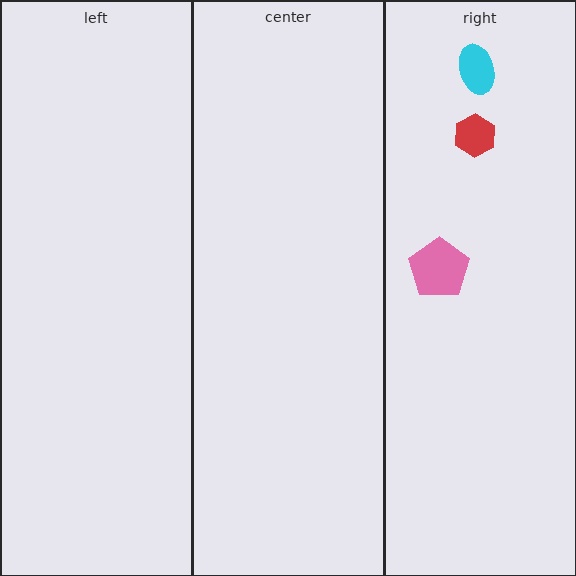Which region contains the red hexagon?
The right region.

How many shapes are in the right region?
3.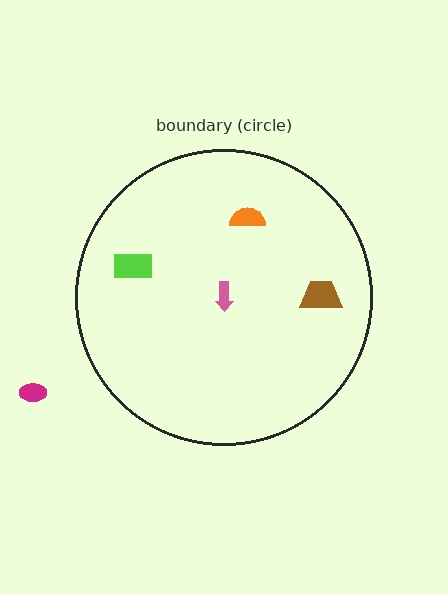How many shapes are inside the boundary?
4 inside, 1 outside.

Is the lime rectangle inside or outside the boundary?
Inside.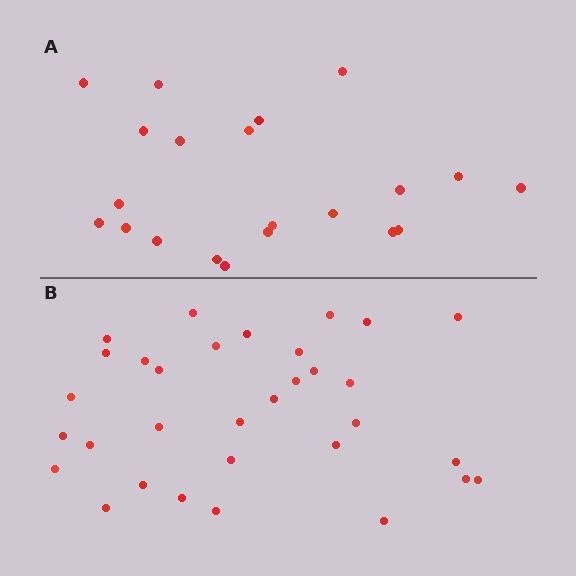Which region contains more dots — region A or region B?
Region B (the bottom region) has more dots.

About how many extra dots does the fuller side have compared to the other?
Region B has roughly 12 or so more dots than region A.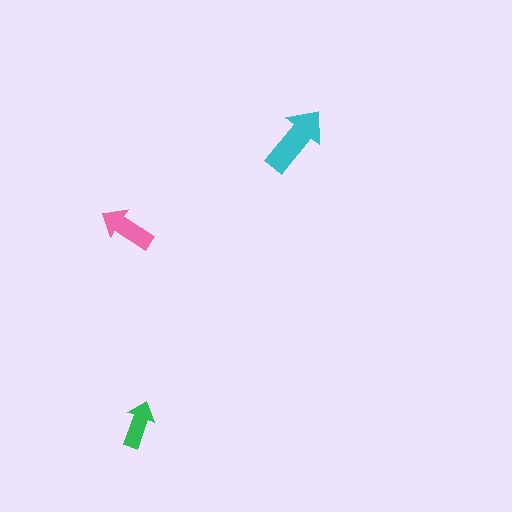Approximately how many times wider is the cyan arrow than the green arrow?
About 1.5 times wider.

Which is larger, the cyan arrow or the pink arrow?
The cyan one.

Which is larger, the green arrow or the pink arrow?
The pink one.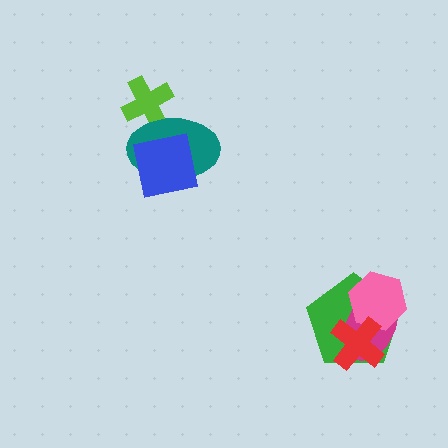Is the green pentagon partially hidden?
Yes, it is partially covered by another shape.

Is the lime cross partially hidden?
Yes, it is partially covered by another shape.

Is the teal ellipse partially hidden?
Yes, it is partially covered by another shape.